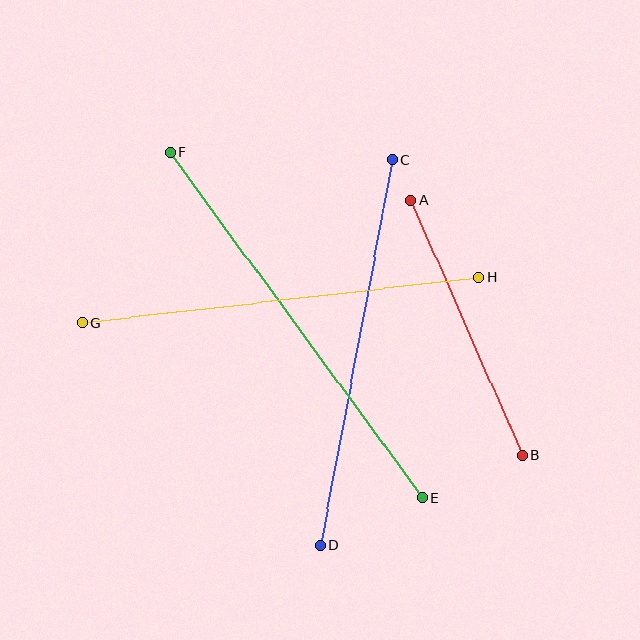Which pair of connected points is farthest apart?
Points E and F are farthest apart.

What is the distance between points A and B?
The distance is approximately 278 pixels.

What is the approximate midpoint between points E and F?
The midpoint is at approximately (296, 325) pixels.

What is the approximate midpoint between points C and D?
The midpoint is at approximately (356, 353) pixels.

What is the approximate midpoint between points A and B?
The midpoint is at approximately (467, 328) pixels.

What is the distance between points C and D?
The distance is approximately 392 pixels.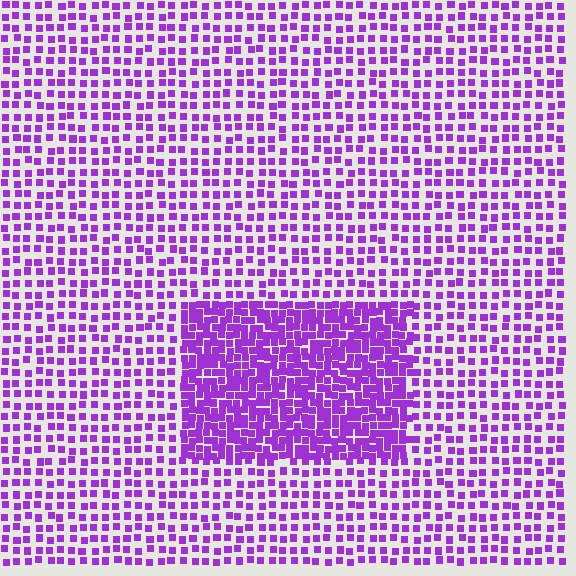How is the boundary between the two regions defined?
The boundary is defined by a change in element density (approximately 2.2x ratio). All elements are the same color, size, and shape.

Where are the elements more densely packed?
The elements are more densely packed inside the rectangle boundary.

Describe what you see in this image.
The image contains small purple elements arranged at two different densities. A rectangle-shaped region is visible where the elements are more densely packed than the surrounding area.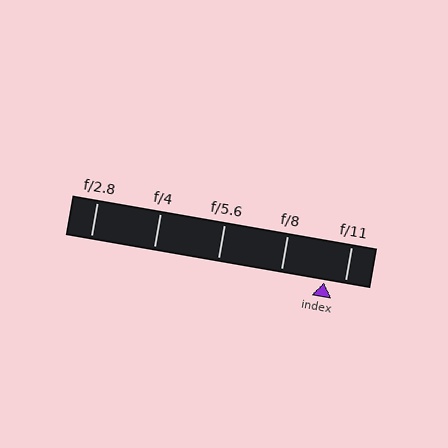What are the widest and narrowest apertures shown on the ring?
The widest aperture shown is f/2.8 and the narrowest is f/11.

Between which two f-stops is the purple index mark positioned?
The index mark is between f/8 and f/11.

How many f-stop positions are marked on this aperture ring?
There are 5 f-stop positions marked.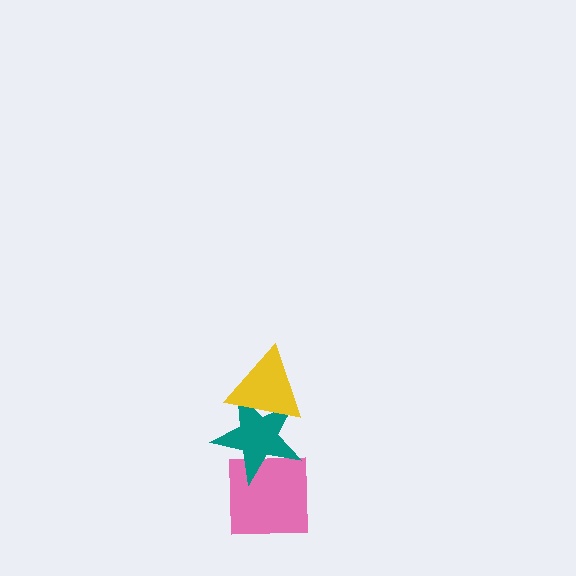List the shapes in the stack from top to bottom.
From top to bottom: the yellow triangle, the teal star, the pink square.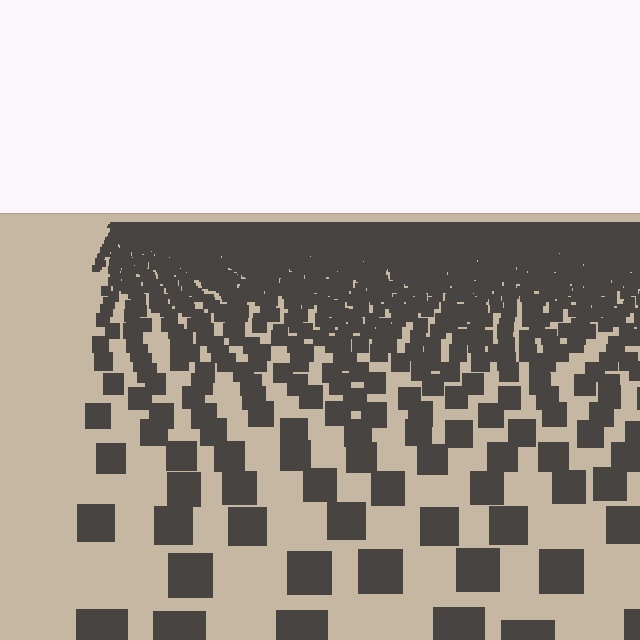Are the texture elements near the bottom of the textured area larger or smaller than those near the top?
Larger. Near the bottom, elements are closer to the viewer and appear at a bigger on-screen size.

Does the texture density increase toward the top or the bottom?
Density increases toward the top.